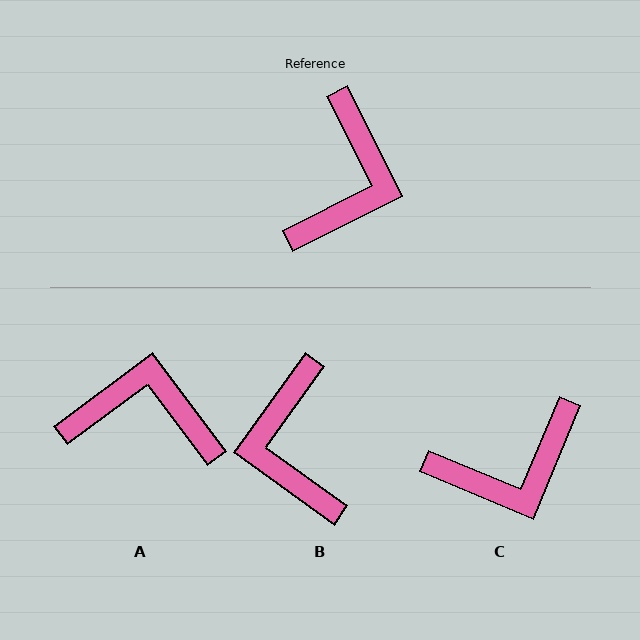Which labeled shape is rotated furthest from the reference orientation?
B, about 152 degrees away.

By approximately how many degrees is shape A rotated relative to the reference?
Approximately 100 degrees counter-clockwise.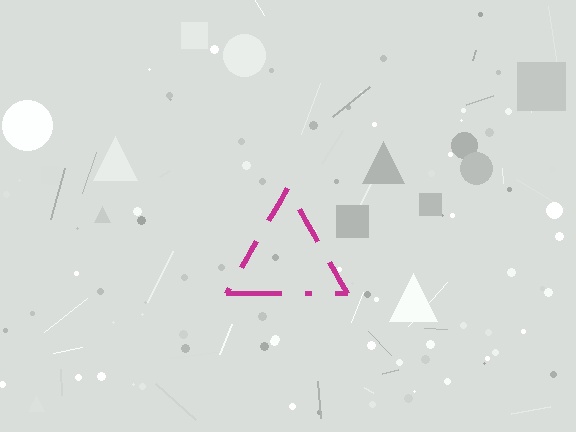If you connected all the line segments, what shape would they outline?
They would outline a triangle.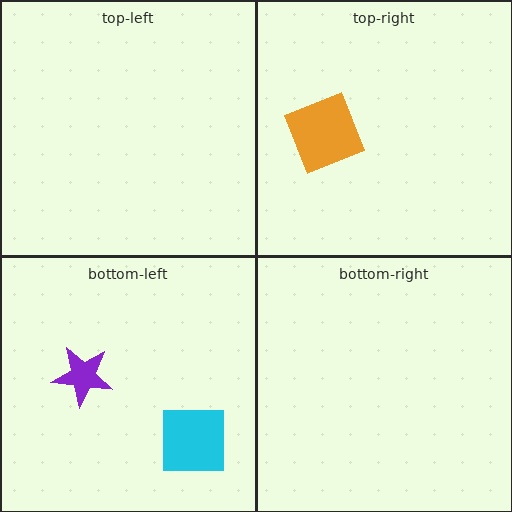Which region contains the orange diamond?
The top-right region.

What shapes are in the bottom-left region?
The cyan square, the purple star.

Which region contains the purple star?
The bottom-left region.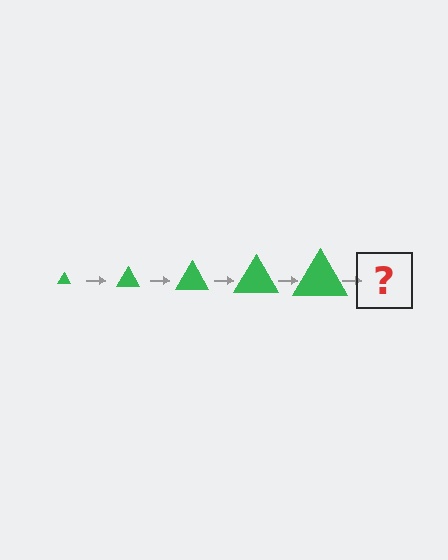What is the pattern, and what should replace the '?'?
The pattern is that the triangle gets progressively larger each step. The '?' should be a green triangle, larger than the previous one.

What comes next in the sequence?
The next element should be a green triangle, larger than the previous one.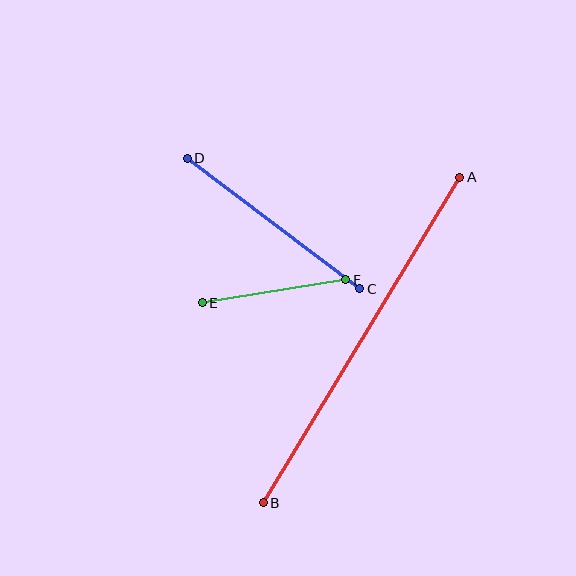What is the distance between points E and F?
The distance is approximately 145 pixels.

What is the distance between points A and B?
The distance is approximately 380 pixels.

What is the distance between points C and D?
The distance is approximately 216 pixels.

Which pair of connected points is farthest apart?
Points A and B are farthest apart.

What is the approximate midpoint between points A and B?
The midpoint is at approximately (362, 340) pixels.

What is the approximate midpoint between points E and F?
The midpoint is at approximately (274, 291) pixels.